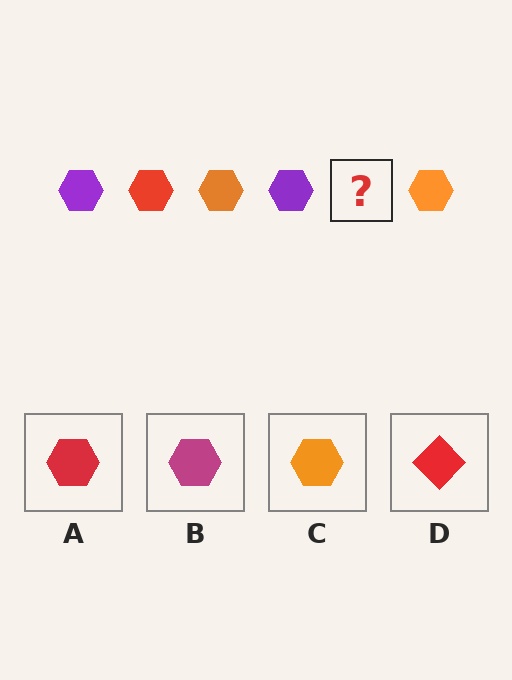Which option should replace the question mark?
Option A.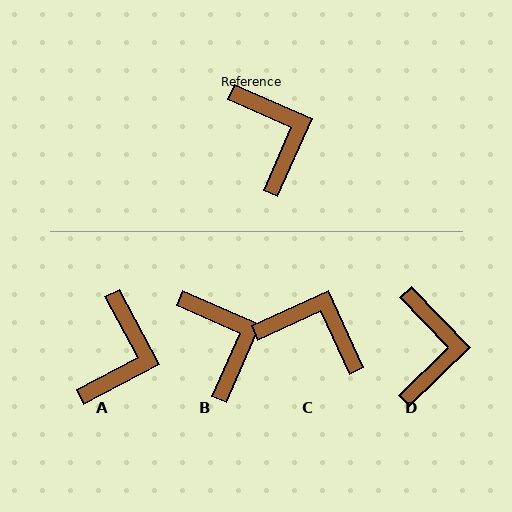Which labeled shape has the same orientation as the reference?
B.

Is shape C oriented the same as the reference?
No, it is off by about 48 degrees.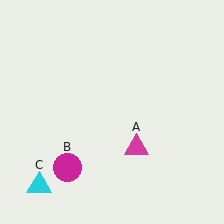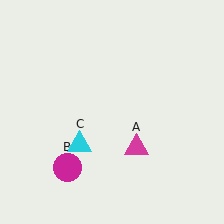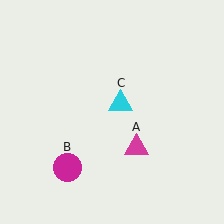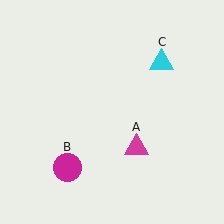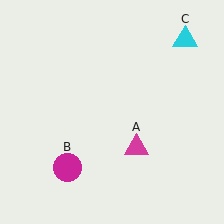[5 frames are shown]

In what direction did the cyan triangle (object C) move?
The cyan triangle (object C) moved up and to the right.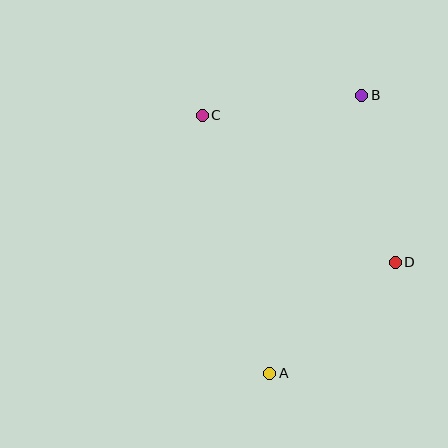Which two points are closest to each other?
Points B and C are closest to each other.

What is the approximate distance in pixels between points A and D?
The distance between A and D is approximately 168 pixels.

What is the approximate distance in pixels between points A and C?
The distance between A and C is approximately 267 pixels.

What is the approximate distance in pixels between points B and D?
The distance between B and D is approximately 170 pixels.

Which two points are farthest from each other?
Points A and B are farthest from each other.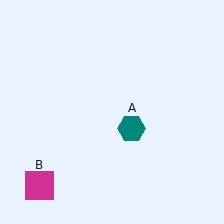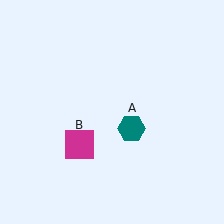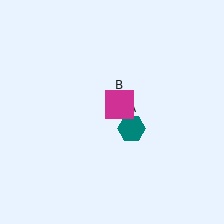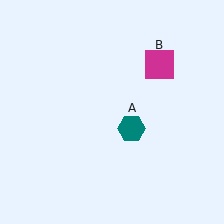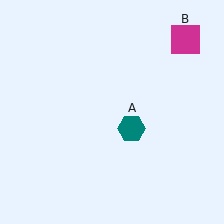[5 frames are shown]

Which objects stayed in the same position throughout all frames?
Teal hexagon (object A) remained stationary.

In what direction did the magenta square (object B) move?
The magenta square (object B) moved up and to the right.